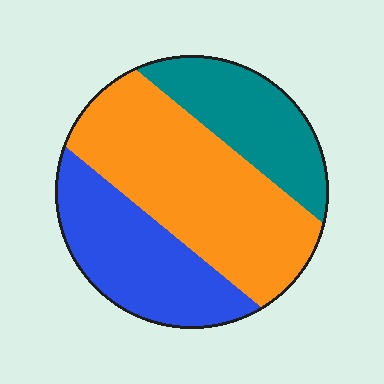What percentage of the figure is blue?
Blue covers roughly 30% of the figure.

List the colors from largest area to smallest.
From largest to smallest: orange, blue, teal.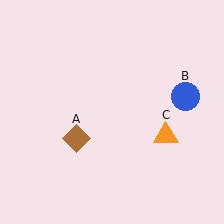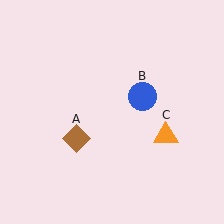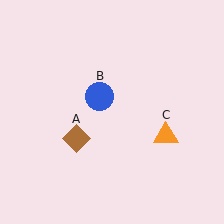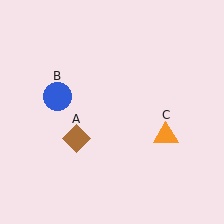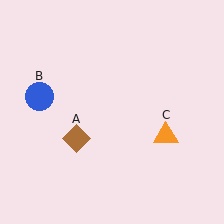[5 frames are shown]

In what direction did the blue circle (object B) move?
The blue circle (object B) moved left.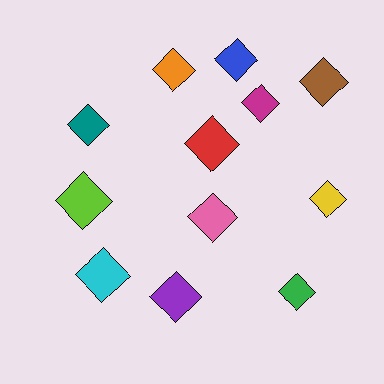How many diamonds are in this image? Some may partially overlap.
There are 12 diamonds.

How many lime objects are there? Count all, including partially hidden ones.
There is 1 lime object.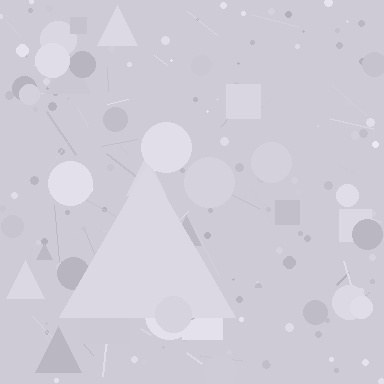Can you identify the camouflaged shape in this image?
The camouflaged shape is a triangle.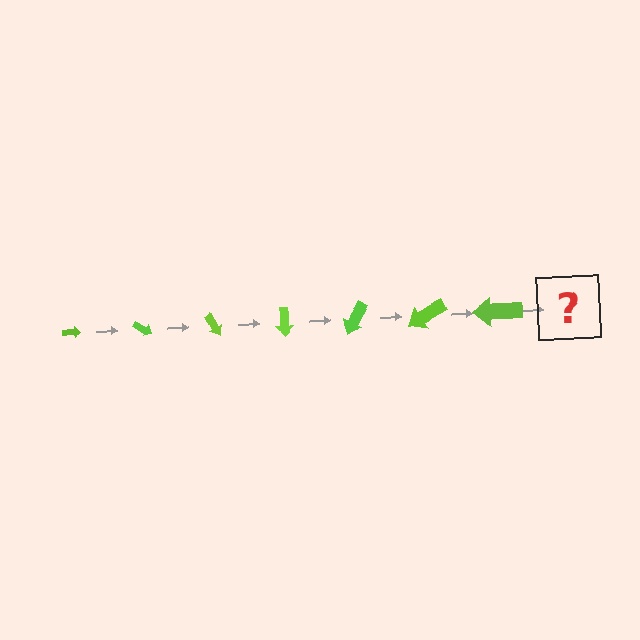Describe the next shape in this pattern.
It should be an arrow, larger than the previous one and rotated 210 degrees from the start.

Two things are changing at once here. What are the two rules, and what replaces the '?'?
The two rules are that the arrow grows larger each step and it rotates 30 degrees each step. The '?' should be an arrow, larger than the previous one and rotated 210 degrees from the start.